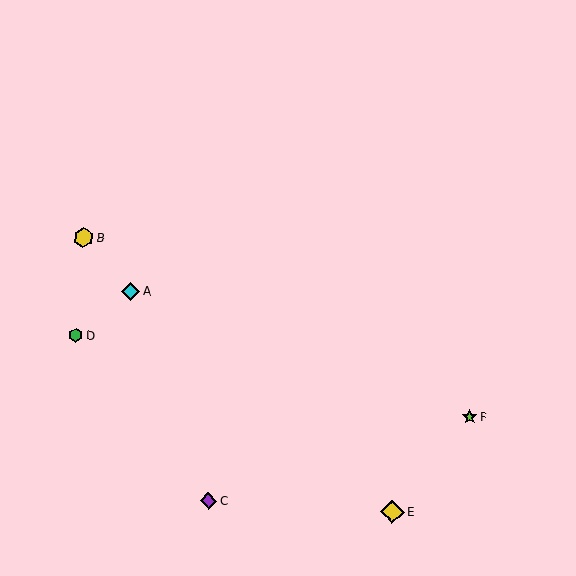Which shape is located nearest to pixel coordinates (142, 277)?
The cyan diamond (labeled A) at (130, 291) is nearest to that location.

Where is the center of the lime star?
The center of the lime star is at (470, 417).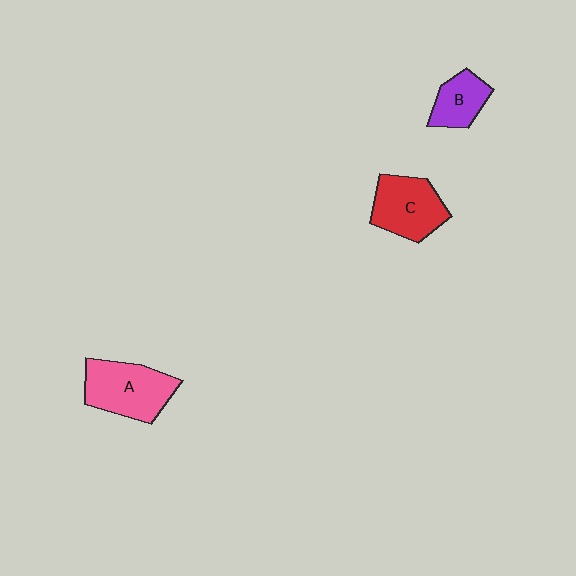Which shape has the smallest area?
Shape B (purple).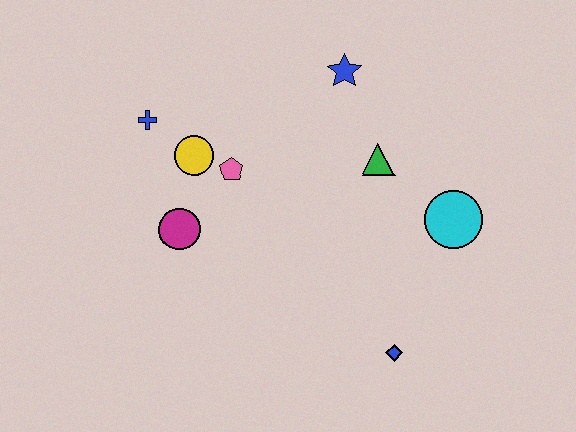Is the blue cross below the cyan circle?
No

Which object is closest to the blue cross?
The yellow circle is closest to the blue cross.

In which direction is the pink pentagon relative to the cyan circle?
The pink pentagon is to the left of the cyan circle.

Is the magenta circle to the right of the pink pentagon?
No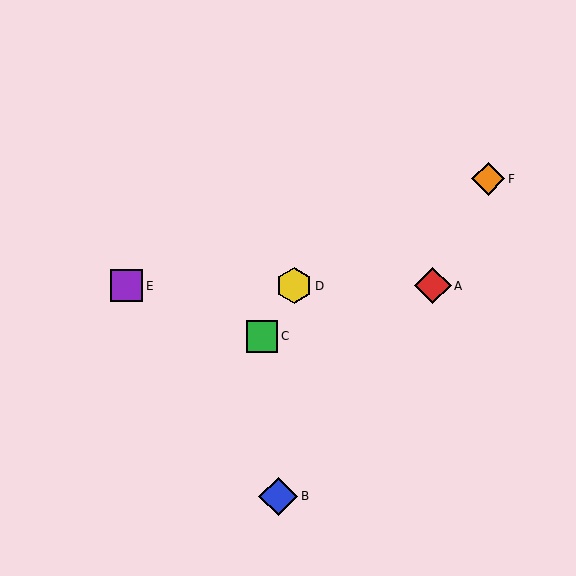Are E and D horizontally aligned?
Yes, both are at y≈286.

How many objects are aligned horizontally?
3 objects (A, D, E) are aligned horizontally.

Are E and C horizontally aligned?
No, E is at y≈286 and C is at y≈336.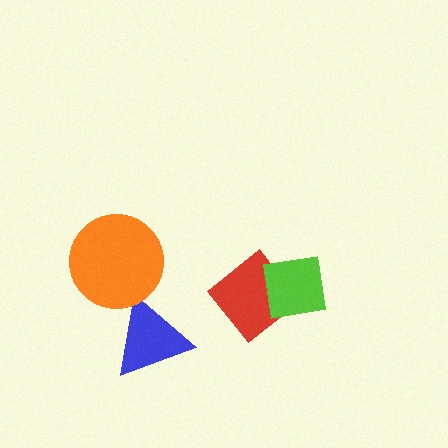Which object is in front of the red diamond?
The lime square is in front of the red diamond.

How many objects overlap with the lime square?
1 object overlaps with the lime square.